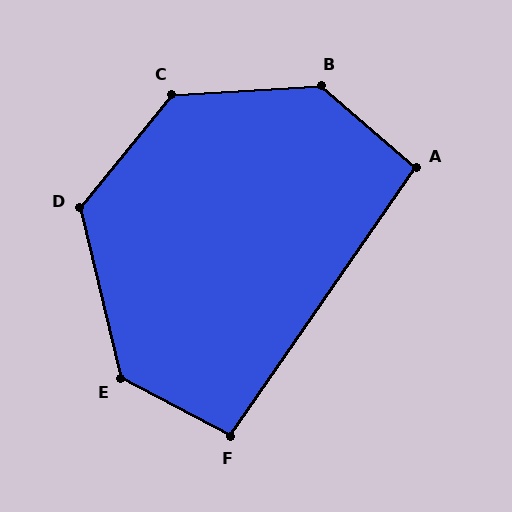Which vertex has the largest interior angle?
B, at approximately 136 degrees.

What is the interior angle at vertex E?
Approximately 131 degrees (obtuse).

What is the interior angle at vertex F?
Approximately 97 degrees (obtuse).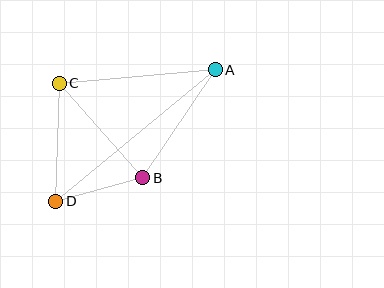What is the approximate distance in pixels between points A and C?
The distance between A and C is approximately 156 pixels.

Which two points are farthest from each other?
Points A and D are farthest from each other.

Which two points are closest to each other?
Points B and D are closest to each other.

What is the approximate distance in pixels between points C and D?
The distance between C and D is approximately 118 pixels.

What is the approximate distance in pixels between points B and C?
The distance between B and C is approximately 126 pixels.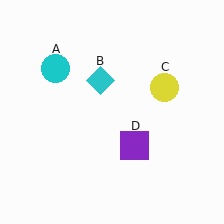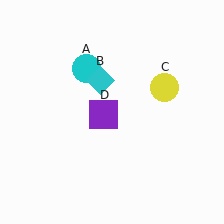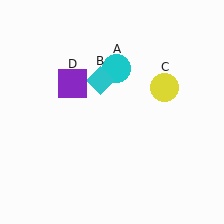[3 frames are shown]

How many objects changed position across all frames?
2 objects changed position: cyan circle (object A), purple square (object D).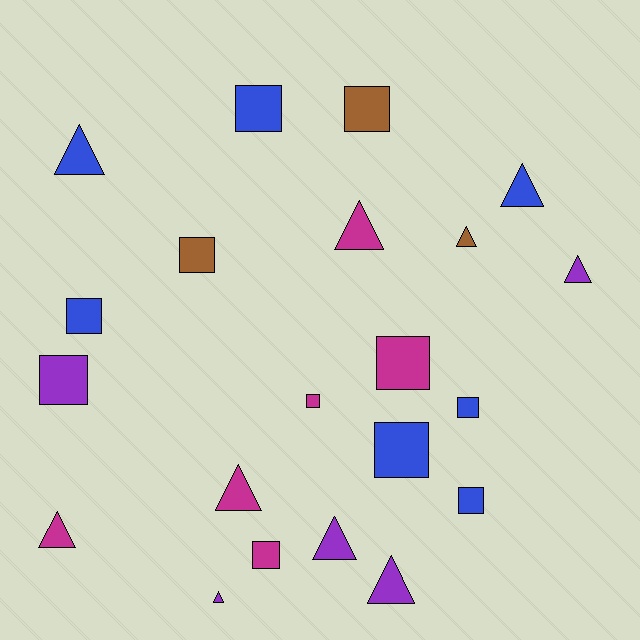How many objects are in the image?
There are 21 objects.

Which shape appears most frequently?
Square, with 11 objects.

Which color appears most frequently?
Blue, with 7 objects.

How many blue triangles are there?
There are 2 blue triangles.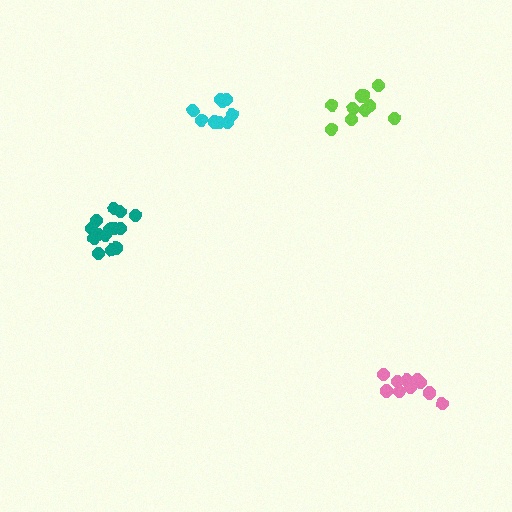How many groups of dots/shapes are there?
There are 4 groups.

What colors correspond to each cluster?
The clusters are colored: cyan, pink, lime, teal.